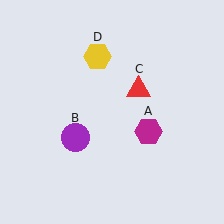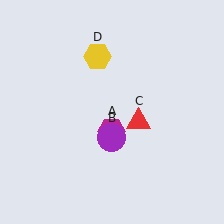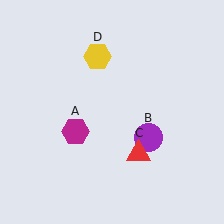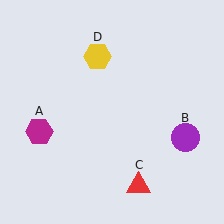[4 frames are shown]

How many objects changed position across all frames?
3 objects changed position: magenta hexagon (object A), purple circle (object B), red triangle (object C).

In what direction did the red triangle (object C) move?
The red triangle (object C) moved down.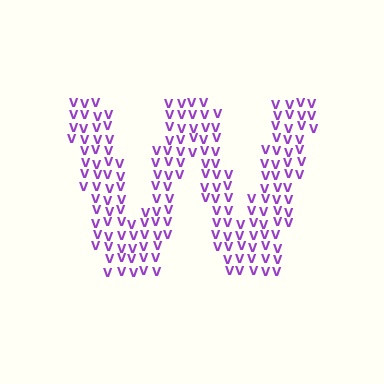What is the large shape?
The large shape is the letter W.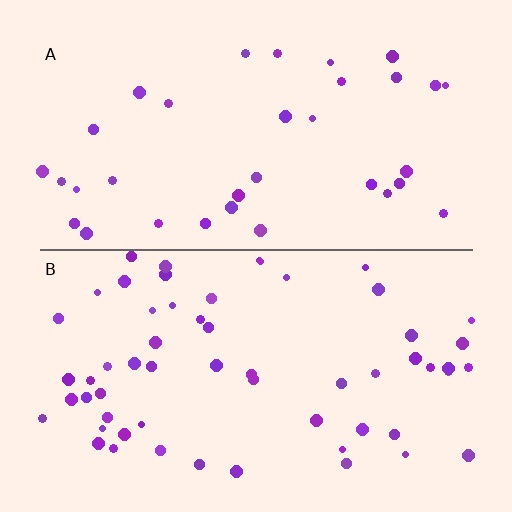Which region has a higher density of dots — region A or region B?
B (the bottom).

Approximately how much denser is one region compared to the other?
Approximately 1.6× — region B over region A.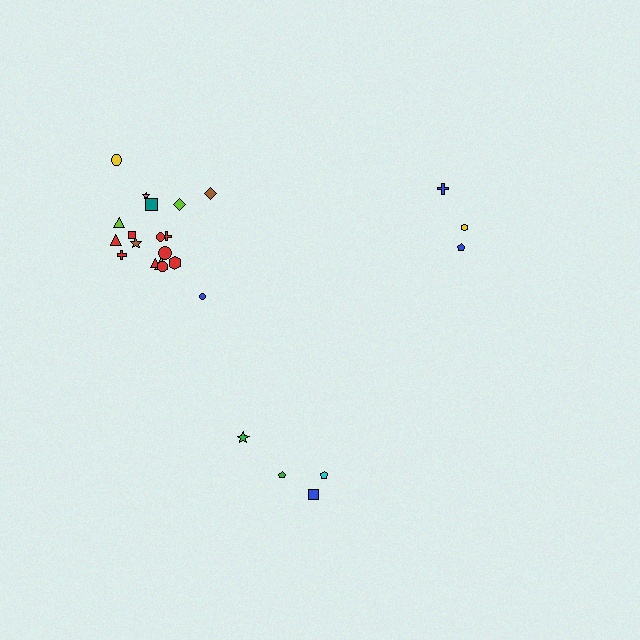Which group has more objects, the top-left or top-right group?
The top-left group.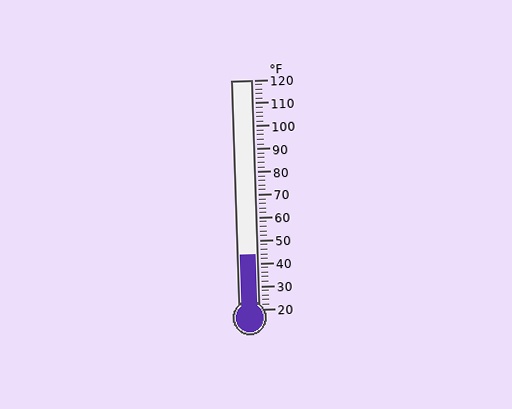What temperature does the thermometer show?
The thermometer shows approximately 44°F.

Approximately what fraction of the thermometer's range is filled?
The thermometer is filled to approximately 25% of its range.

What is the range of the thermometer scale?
The thermometer scale ranges from 20°F to 120°F.